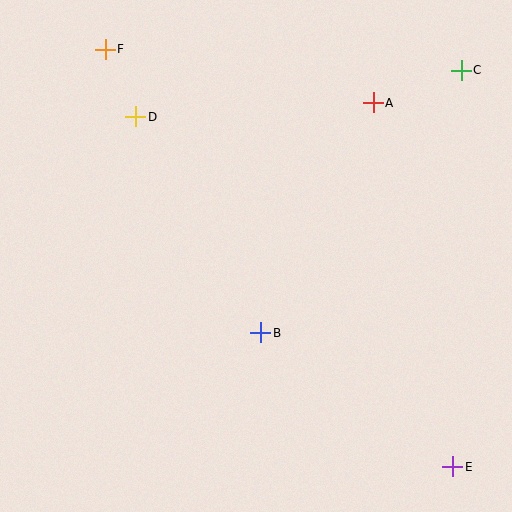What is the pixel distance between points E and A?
The distance between E and A is 373 pixels.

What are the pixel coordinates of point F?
Point F is at (105, 49).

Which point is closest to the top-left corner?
Point F is closest to the top-left corner.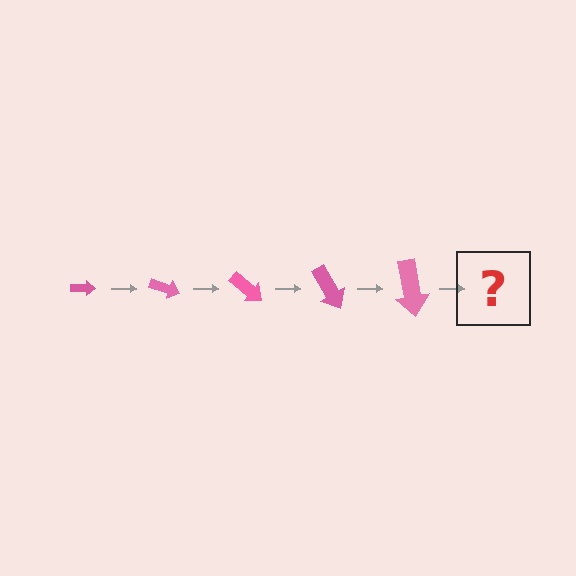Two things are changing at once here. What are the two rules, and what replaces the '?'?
The two rules are that the arrow grows larger each step and it rotates 20 degrees each step. The '?' should be an arrow, larger than the previous one and rotated 100 degrees from the start.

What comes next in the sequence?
The next element should be an arrow, larger than the previous one and rotated 100 degrees from the start.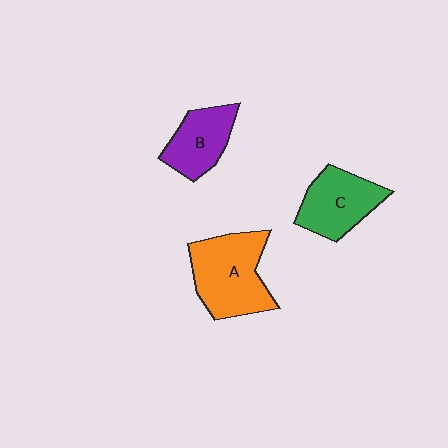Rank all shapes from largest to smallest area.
From largest to smallest: A (orange), C (green), B (purple).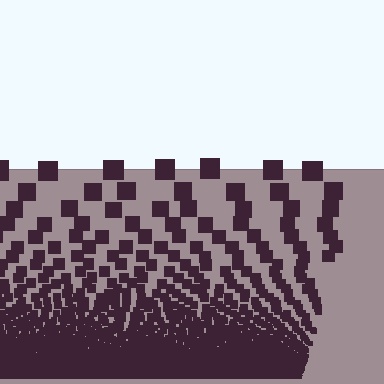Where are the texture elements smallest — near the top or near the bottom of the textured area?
Near the bottom.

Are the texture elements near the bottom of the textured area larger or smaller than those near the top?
Smaller. The gradient is inverted — elements near the bottom are smaller and denser.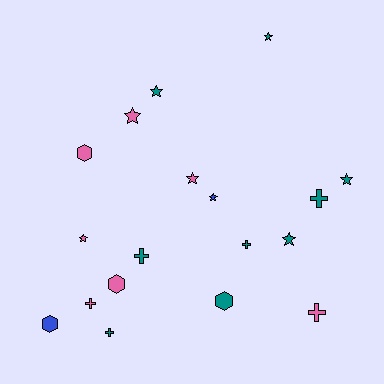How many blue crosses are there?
There are no blue crosses.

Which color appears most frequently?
Teal, with 9 objects.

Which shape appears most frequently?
Star, with 8 objects.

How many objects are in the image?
There are 18 objects.